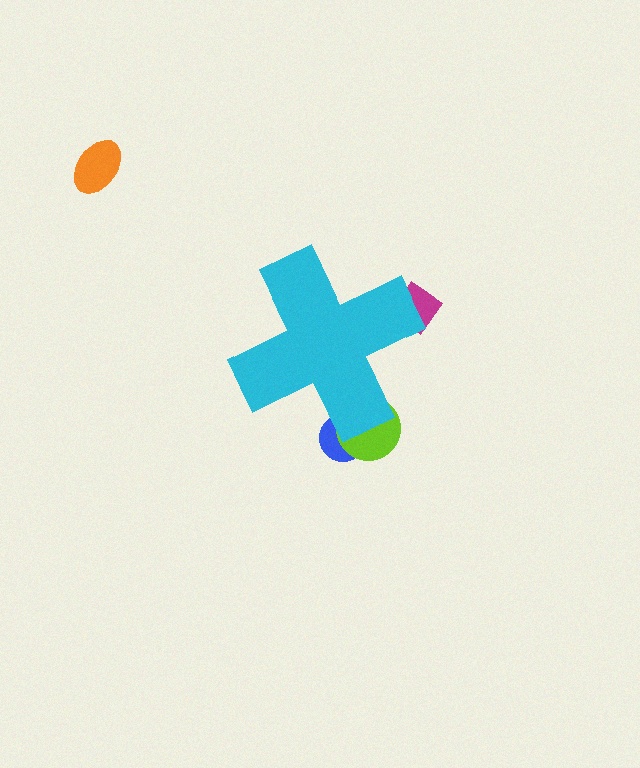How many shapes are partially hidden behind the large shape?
3 shapes are partially hidden.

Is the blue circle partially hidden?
Yes, the blue circle is partially hidden behind the cyan cross.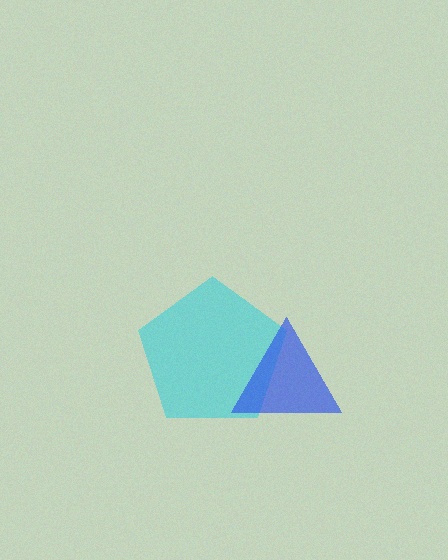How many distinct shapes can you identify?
There are 2 distinct shapes: a cyan pentagon, a blue triangle.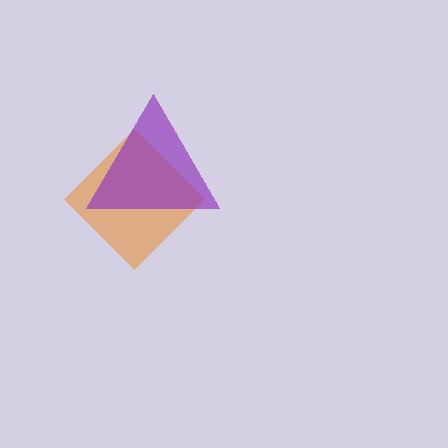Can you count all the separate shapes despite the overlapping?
Yes, there are 2 separate shapes.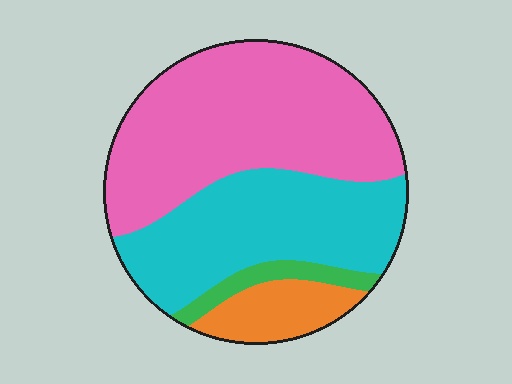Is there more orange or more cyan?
Cyan.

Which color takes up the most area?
Pink, at roughly 50%.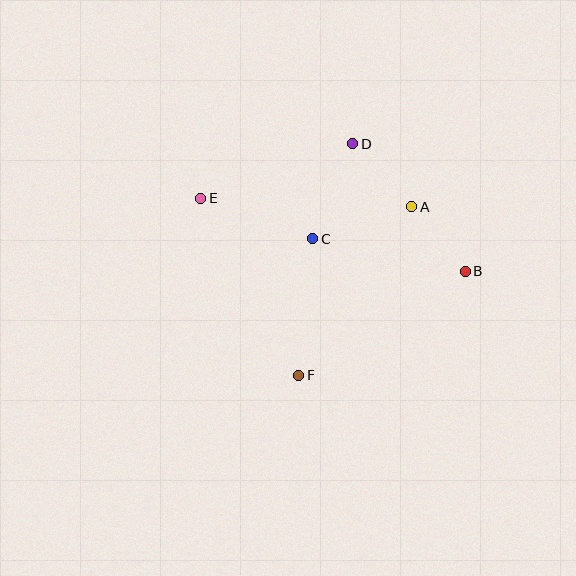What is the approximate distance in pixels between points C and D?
The distance between C and D is approximately 103 pixels.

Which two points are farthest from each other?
Points B and E are farthest from each other.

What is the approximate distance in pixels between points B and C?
The distance between B and C is approximately 156 pixels.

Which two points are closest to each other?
Points A and B are closest to each other.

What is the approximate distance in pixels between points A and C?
The distance between A and C is approximately 104 pixels.